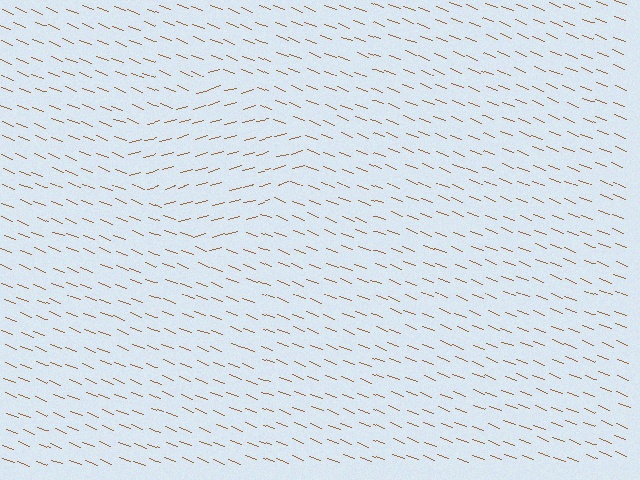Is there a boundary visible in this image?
Yes, there is a texture boundary formed by a change in line orientation.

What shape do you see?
I see a diamond.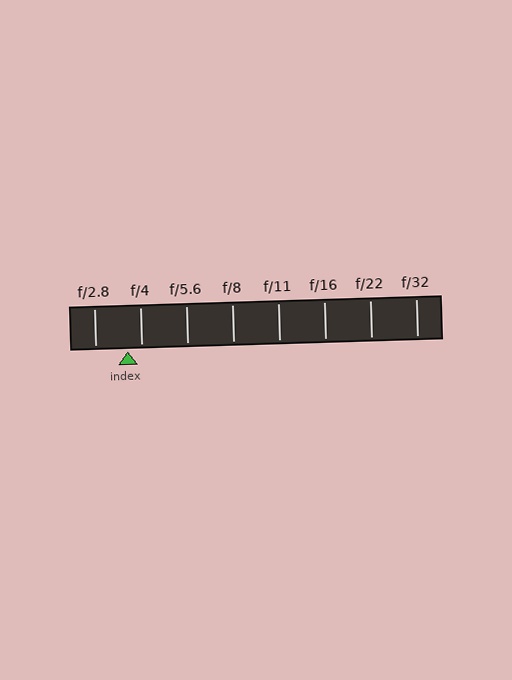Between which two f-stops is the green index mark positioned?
The index mark is between f/2.8 and f/4.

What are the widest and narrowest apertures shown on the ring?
The widest aperture shown is f/2.8 and the narrowest is f/32.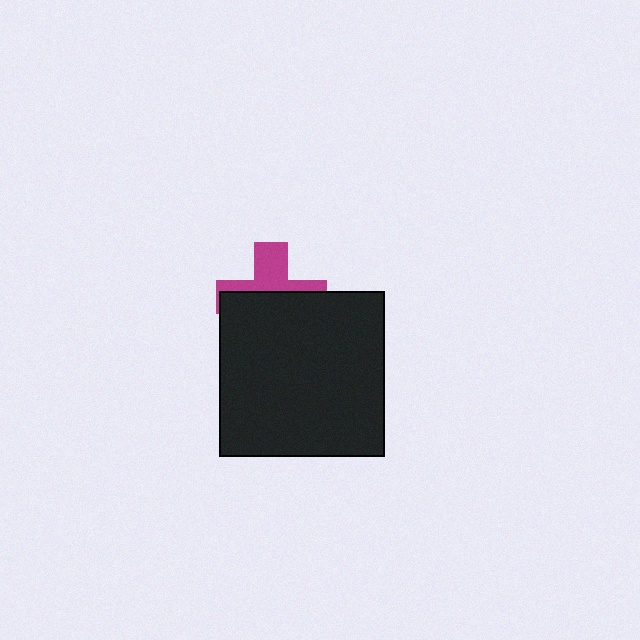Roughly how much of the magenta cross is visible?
A small part of it is visible (roughly 42%).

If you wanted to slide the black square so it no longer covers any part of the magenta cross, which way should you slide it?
Slide it down — that is the most direct way to separate the two shapes.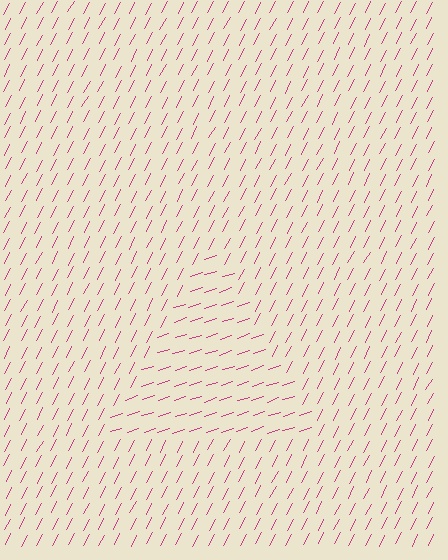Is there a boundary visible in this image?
Yes, there is a texture boundary formed by a change in line orientation.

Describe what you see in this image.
The image is filled with small magenta line segments. A triangle region in the image has lines oriented differently from the surrounding lines, creating a visible texture boundary.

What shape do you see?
I see a triangle.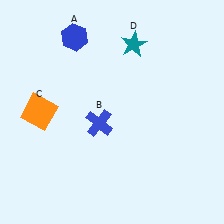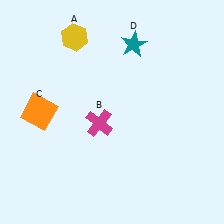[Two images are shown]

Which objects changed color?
A changed from blue to yellow. B changed from blue to magenta.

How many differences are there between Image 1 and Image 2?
There are 2 differences between the two images.